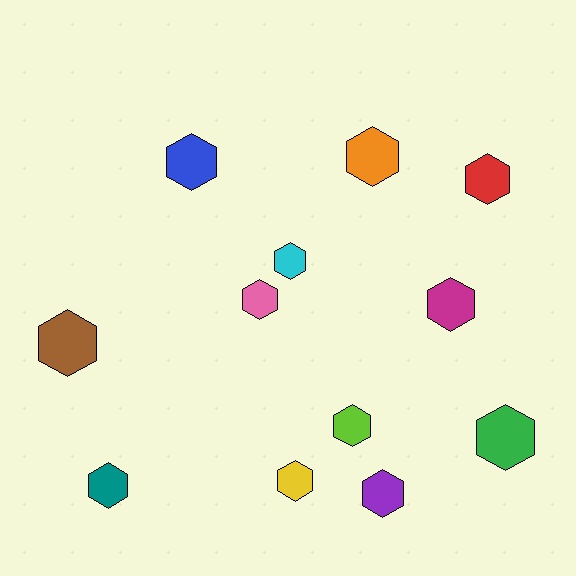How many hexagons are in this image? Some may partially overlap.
There are 12 hexagons.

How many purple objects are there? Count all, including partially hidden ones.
There is 1 purple object.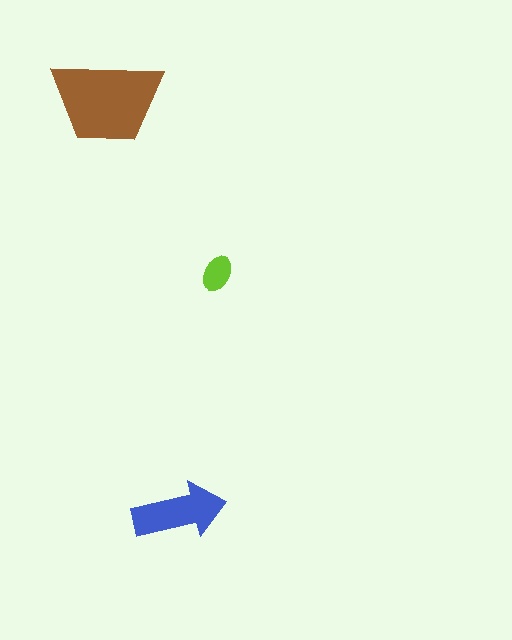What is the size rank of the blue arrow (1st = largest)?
2nd.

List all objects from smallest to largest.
The lime ellipse, the blue arrow, the brown trapezoid.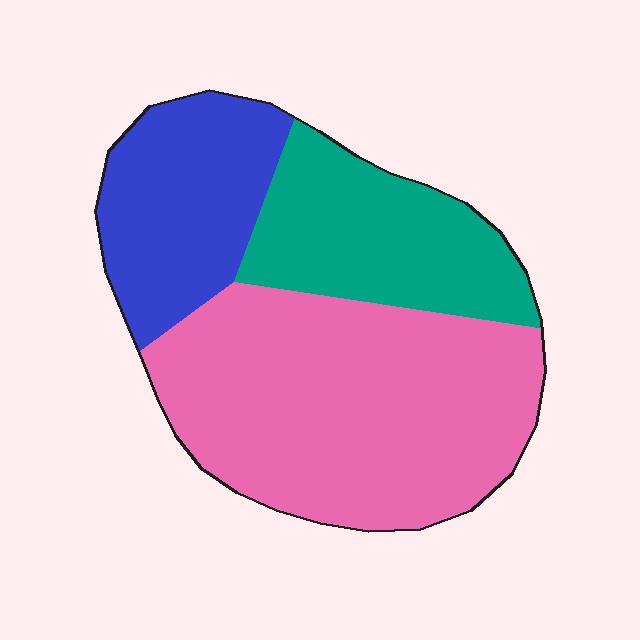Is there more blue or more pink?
Pink.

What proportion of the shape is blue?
Blue covers 23% of the shape.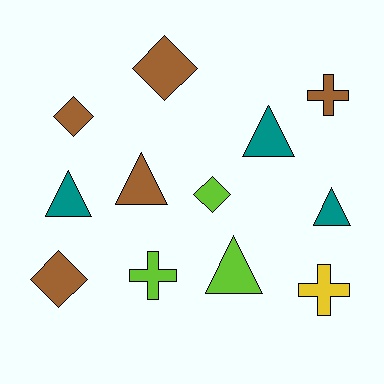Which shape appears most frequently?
Triangle, with 5 objects.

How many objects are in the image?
There are 12 objects.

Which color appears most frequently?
Brown, with 5 objects.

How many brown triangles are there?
There is 1 brown triangle.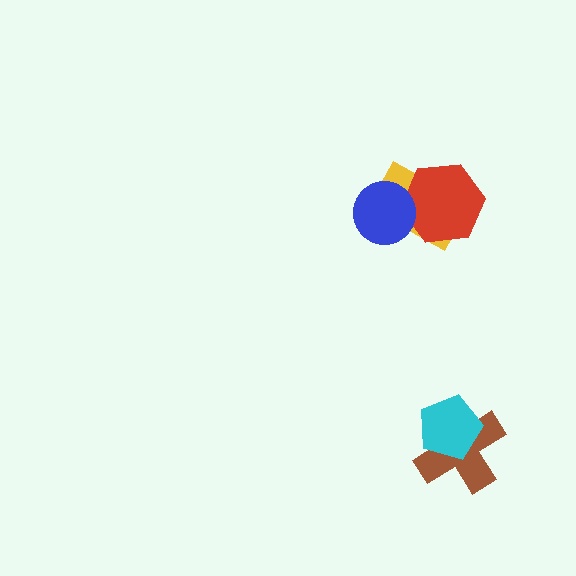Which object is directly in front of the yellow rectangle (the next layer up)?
The red hexagon is directly in front of the yellow rectangle.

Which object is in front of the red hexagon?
The blue circle is in front of the red hexagon.